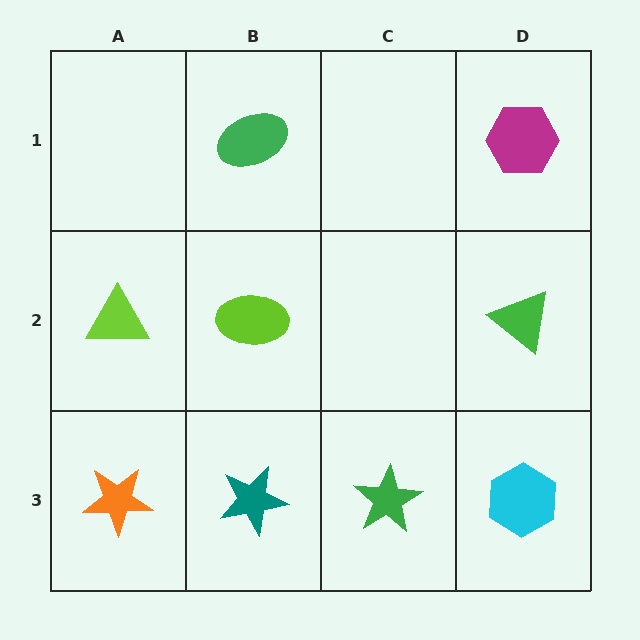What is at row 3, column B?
A teal star.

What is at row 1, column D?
A magenta hexagon.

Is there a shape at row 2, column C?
No, that cell is empty.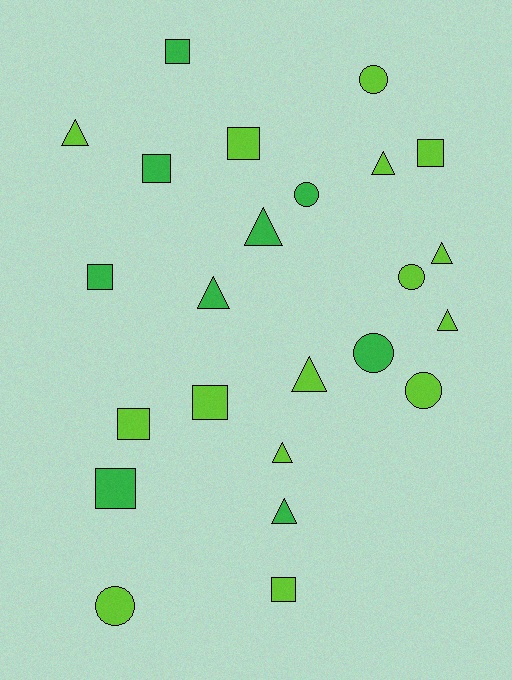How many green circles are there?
There are 2 green circles.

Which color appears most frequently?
Lime, with 15 objects.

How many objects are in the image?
There are 24 objects.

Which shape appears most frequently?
Triangle, with 9 objects.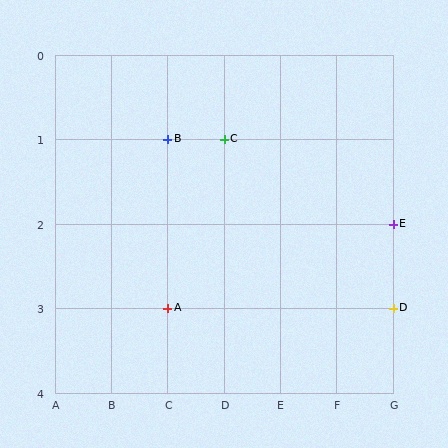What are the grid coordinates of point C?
Point C is at grid coordinates (D, 1).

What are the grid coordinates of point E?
Point E is at grid coordinates (G, 2).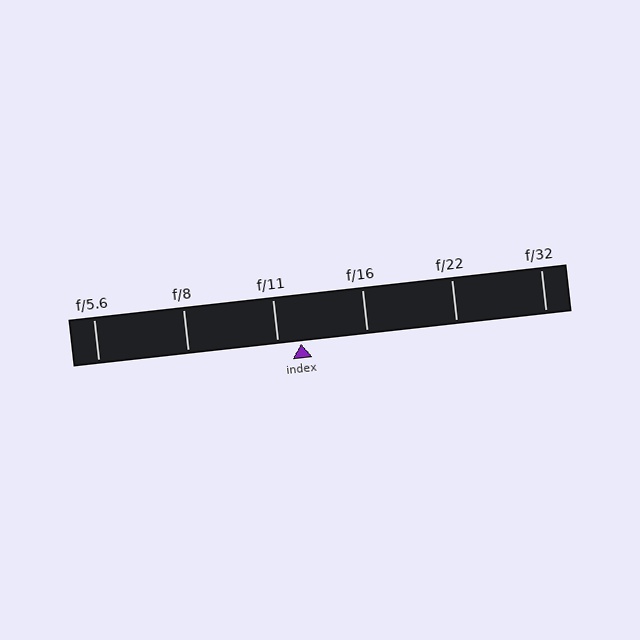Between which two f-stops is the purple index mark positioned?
The index mark is between f/11 and f/16.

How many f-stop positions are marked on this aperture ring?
There are 6 f-stop positions marked.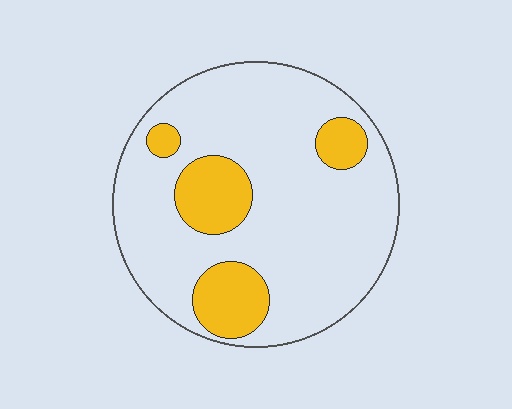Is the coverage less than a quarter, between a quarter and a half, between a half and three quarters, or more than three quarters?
Less than a quarter.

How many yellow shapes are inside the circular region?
4.